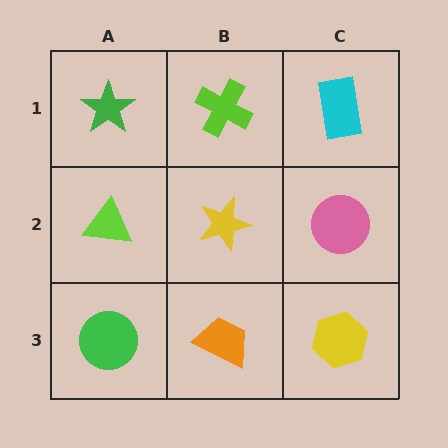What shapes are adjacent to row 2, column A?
A green star (row 1, column A), a green circle (row 3, column A), a yellow star (row 2, column B).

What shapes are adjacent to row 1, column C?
A pink circle (row 2, column C), a lime cross (row 1, column B).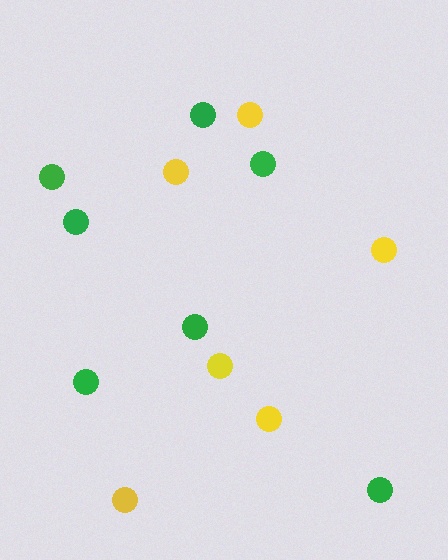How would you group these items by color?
There are 2 groups: one group of yellow circles (6) and one group of green circles (7).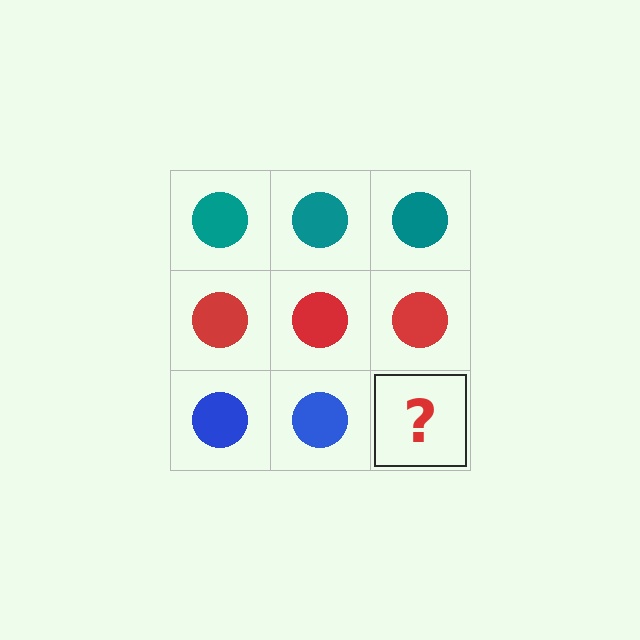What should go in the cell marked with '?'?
The missing cell should contain a blue circle.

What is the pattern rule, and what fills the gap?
The rule is that each row has a consistent color. The gap should be filled with a blue circle.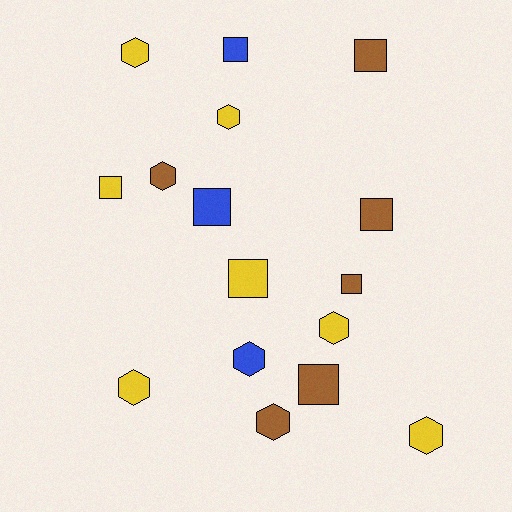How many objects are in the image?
There are 16 objects.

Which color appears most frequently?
Yellow, with 7 objects.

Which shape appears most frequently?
Hexagon, with 8 objects.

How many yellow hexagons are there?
There are 5 yellow hexagons.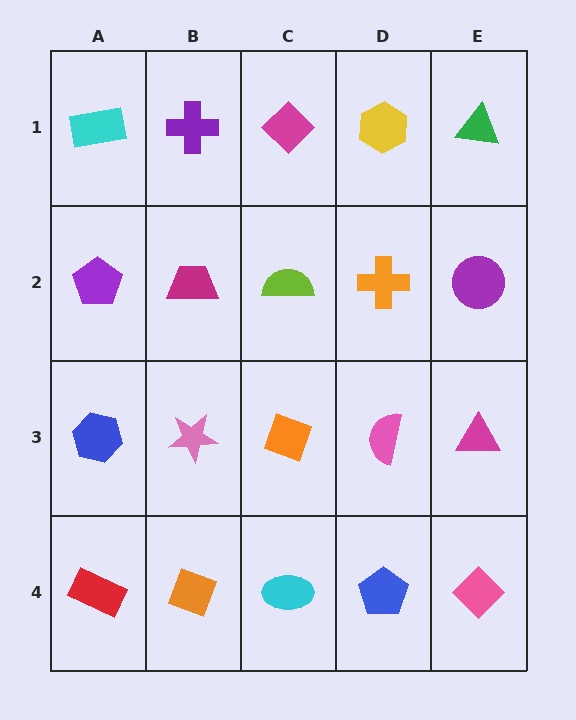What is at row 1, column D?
A yellow hexagon.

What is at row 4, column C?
A cyan ellipse.